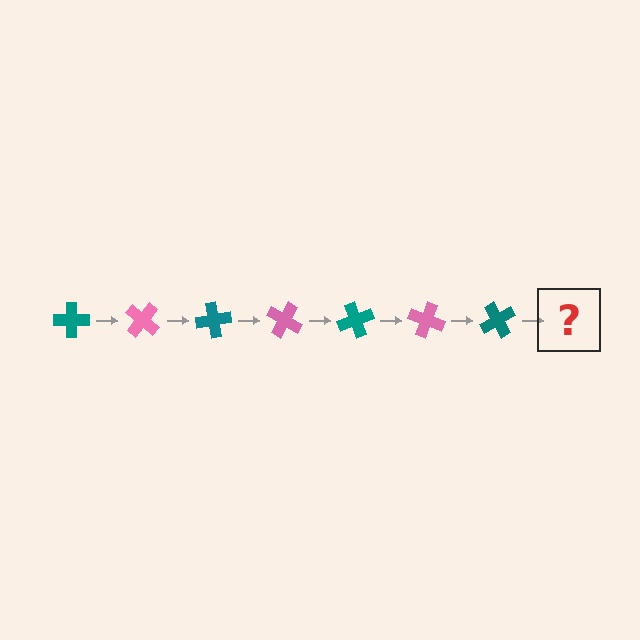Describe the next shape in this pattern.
It should be a pink cross, rotated 280 degrees from the start.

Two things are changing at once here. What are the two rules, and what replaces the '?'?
The two rules are that it rotates 40 degrees each step and the color cycles through teal and pink. The '?' should be a pink cross, rotated 280 degrees from the start.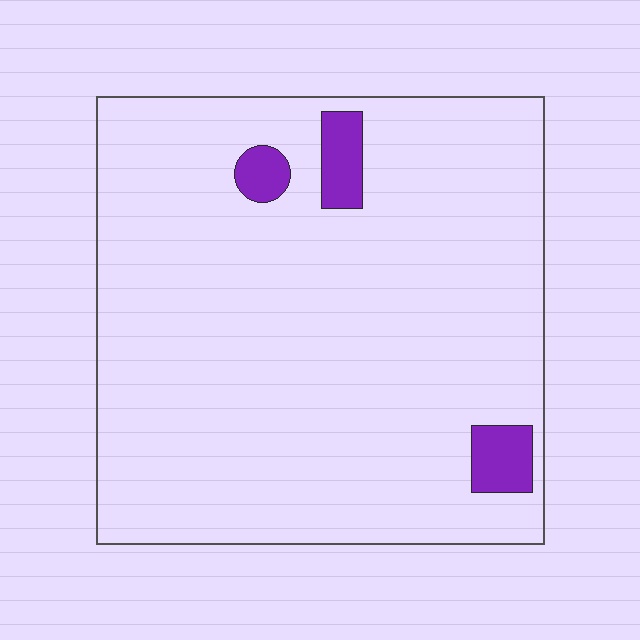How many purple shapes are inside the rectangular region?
3.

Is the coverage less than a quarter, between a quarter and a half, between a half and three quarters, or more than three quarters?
Less than a quarter.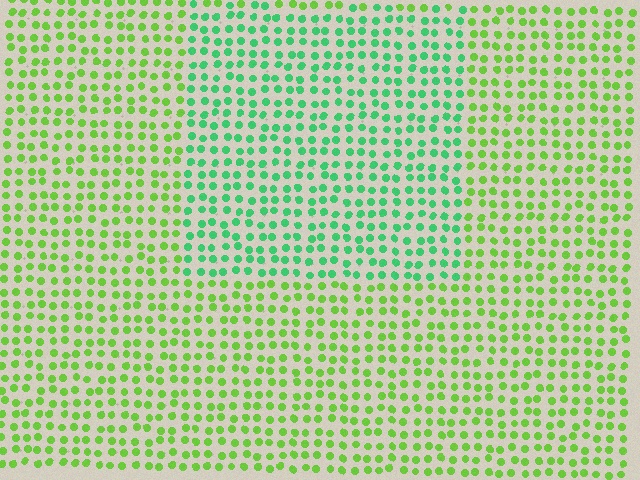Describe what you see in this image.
The image is filled with small lime elements in a uniform arrangement. A rectangle-shaped region is visible where the elements are tinted to a slightly different hue, forming a subtle color boundary.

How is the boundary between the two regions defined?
The boundary is defined purely by a slight shift in hue (about 41 degrees). Spacing, size, and orientation are identical on both sides.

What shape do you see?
I see a rectangle.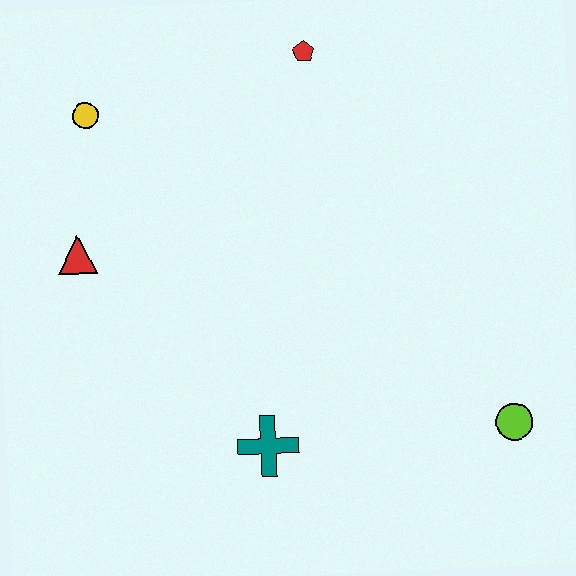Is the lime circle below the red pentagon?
Yes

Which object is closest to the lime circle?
The teal cross is closest to the lime circle.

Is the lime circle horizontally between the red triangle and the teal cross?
No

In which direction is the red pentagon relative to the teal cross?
The red pentagon is above the teal cross.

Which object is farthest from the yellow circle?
The lime circle is farthest from the yellow circle.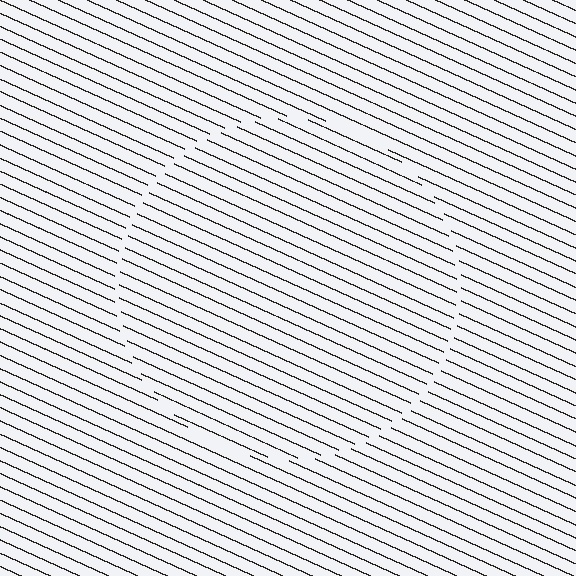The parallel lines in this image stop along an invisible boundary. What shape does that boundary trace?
An illusory circle. The interior of the shape contains the same grating, shifted by half a period — the contour is defined by the phase discontinuity where line-ends from the inner and outer gratings abut.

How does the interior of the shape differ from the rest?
The interior of the shape contains the same grating, shifted by half a period — the contour is defined by the phase discontinuity where line-ends from the inner and outer gratings abut.